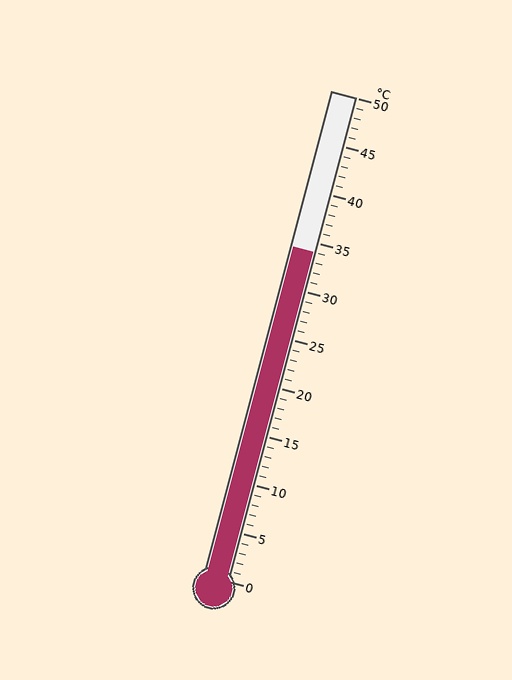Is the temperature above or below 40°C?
The temperature is below 40°C.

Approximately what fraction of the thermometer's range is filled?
The thermometer is filled to approximately 70% of its range.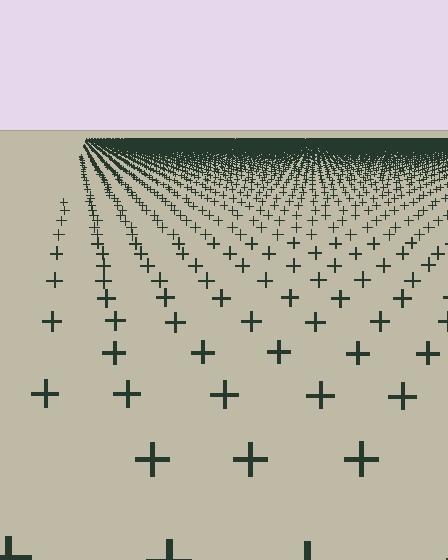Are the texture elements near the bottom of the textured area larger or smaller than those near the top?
Larger. Near the bottom, elements are closer to the viewer and appear at a bigger on-screen size.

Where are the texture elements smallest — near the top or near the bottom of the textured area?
Near the top.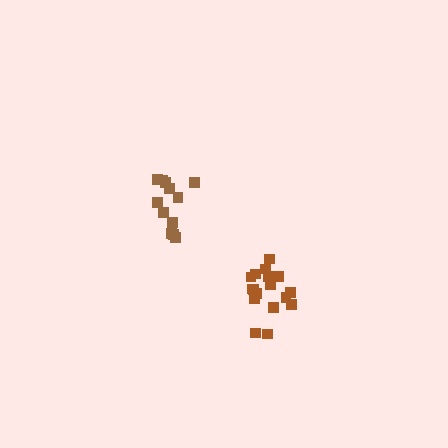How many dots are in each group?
Group 1: 12 dots, Group 2: 18 dots (30 total).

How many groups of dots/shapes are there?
There are 2 groups.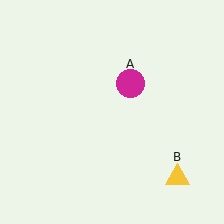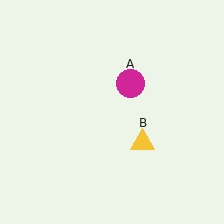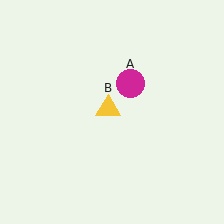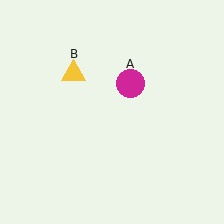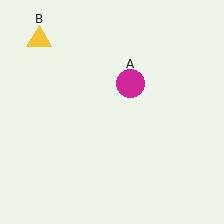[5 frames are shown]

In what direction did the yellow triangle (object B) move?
The yellow triangle (object B) moved up and to the left.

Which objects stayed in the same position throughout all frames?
Magenta circle (object A) remained stationary.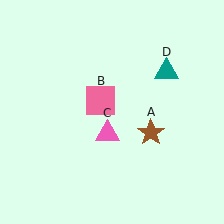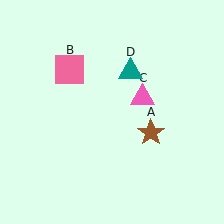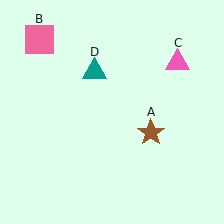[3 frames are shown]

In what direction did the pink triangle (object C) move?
The pink triangle (object C) moved up and to the right.